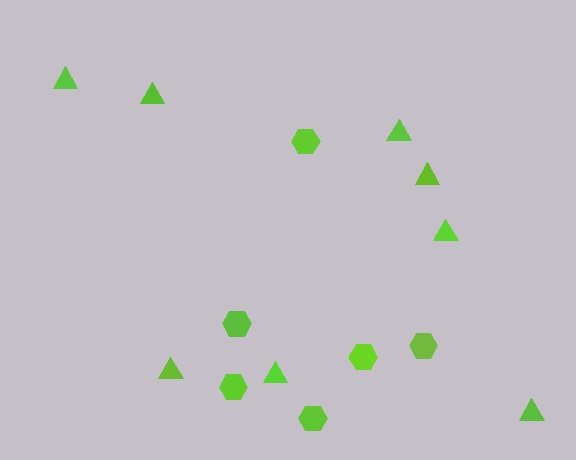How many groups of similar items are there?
There are 2 groups: one group of hexagons (6) and one group of triangles (8).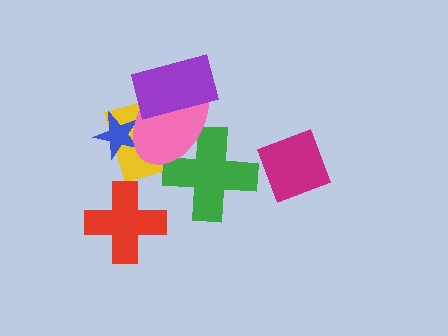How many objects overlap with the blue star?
2 objects overlap with the blue star.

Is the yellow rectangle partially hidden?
Yes, it is partially covered by another shape.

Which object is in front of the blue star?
The pink ellipse is in front of the blue star.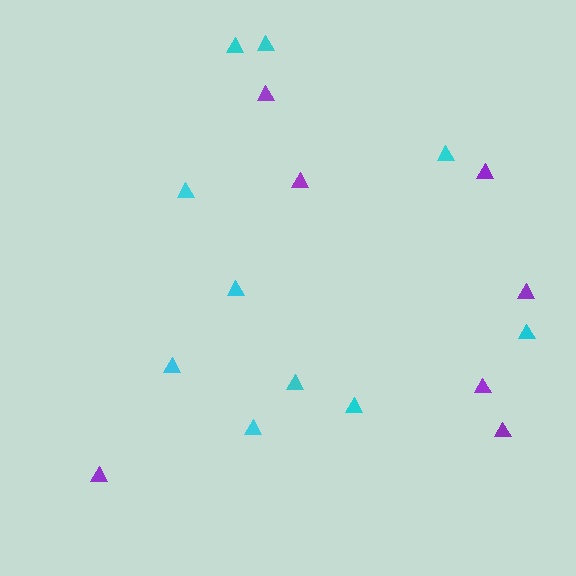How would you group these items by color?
There are 2 groups: one group of cyan triangles (10) and one group of purple triangles (7).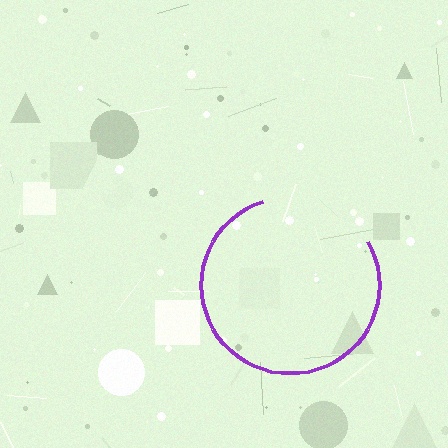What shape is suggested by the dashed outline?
The dashed outline suggests a circle.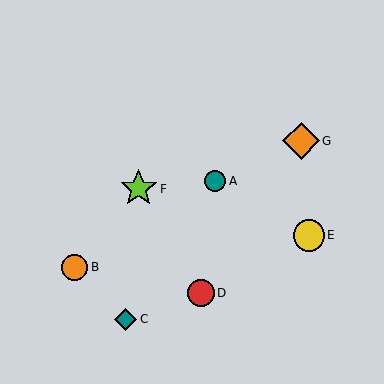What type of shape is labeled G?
Shape G is an orange diamond.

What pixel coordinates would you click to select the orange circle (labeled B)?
Click at (75, 267) to select the orange circle B.